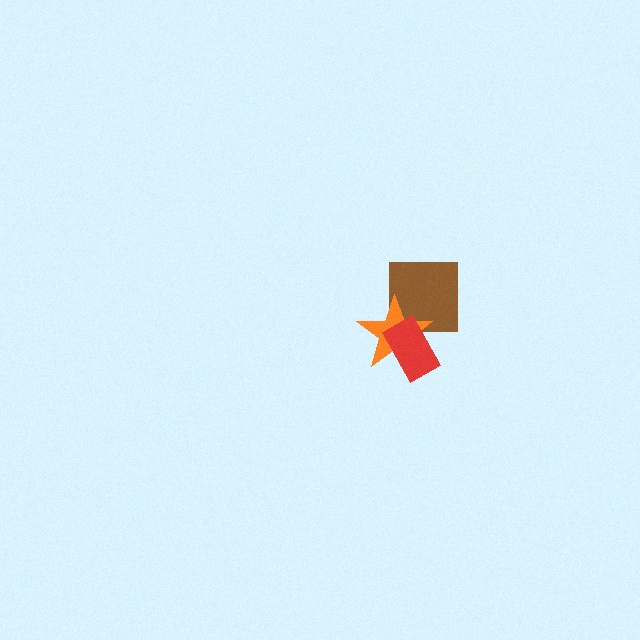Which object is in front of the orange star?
The red rectangle is in front of the orange star.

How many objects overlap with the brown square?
2 objects overlap with the brown square.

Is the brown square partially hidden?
Yes, it is partially covered by another shape.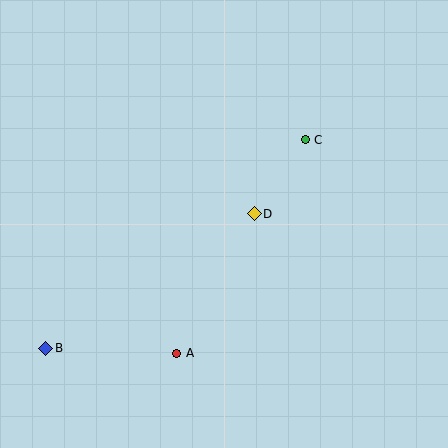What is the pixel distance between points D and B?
The distance between D and B is 248 pixels.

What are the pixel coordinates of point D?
Point D is at (254, 214).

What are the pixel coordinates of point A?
Point A is at (177, 353).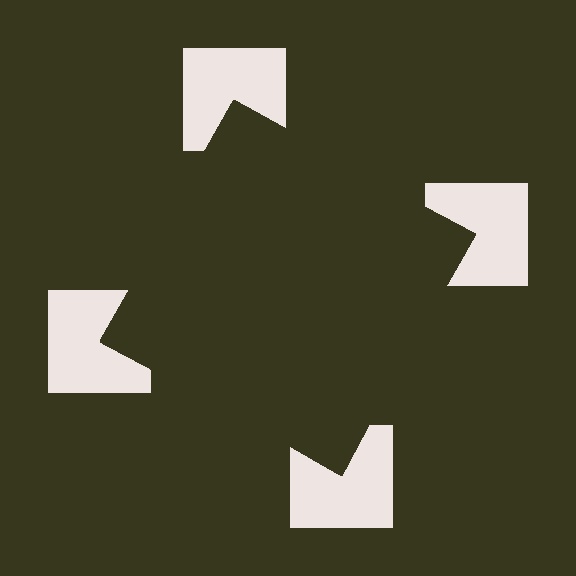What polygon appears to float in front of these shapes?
An illusory square — its edges are inferred from the aligned wedge cuts in the notched squares, not physically drawn.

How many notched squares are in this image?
There are 4 — one at each vertex of the illusory square.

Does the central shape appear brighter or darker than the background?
It typically appears slightly darker than the background, even though no actual brightness change is drawn.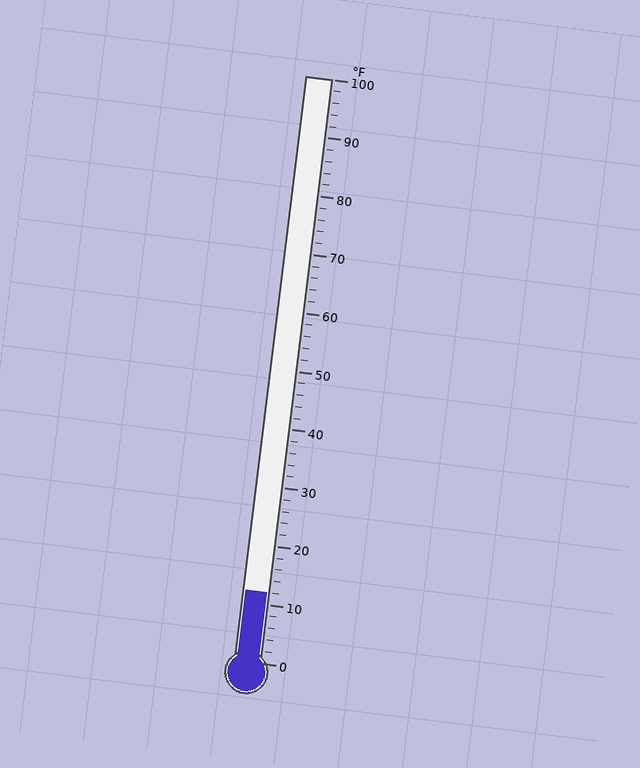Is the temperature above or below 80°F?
The temperature is below 80°F.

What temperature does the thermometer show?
The thermometer shows approximately 12°F.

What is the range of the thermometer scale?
The thermometer scale ranges from 0°F to 100°F.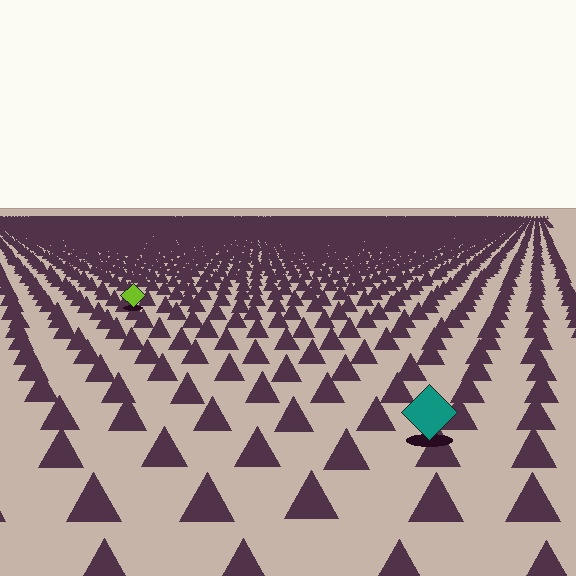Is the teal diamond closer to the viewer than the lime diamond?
Yes. The teal diamond is closer — you can tell from the texture gradient: the ground texture is coarser near it.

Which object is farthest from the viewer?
The lime diamond is farthest from the viewer. It appears smaller and the ground texture around it is denser.